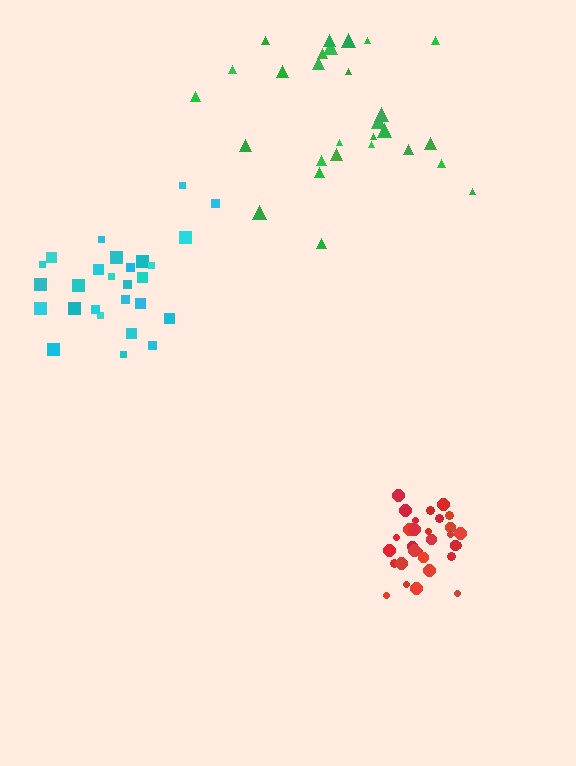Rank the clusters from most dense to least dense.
red, cyan, green.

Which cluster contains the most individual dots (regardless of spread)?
Red (30).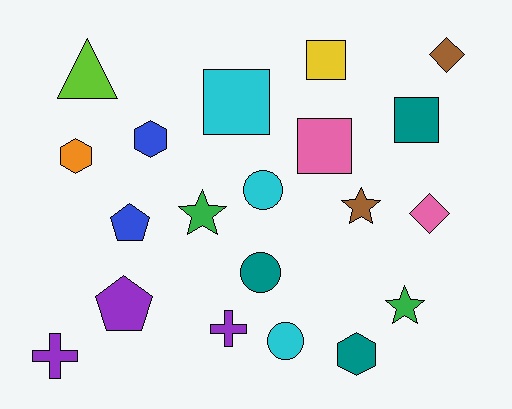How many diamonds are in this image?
There are 2 diamonds.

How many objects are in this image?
There are 20 objects.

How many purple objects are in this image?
There are 3 purple objects.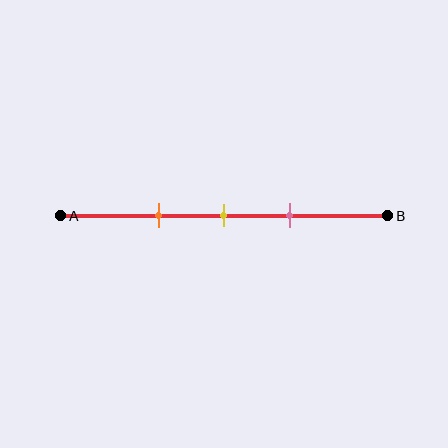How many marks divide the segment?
There are 3 marks dividing the segment.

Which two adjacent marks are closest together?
The yellow and pink marks are the closest adjacent pair.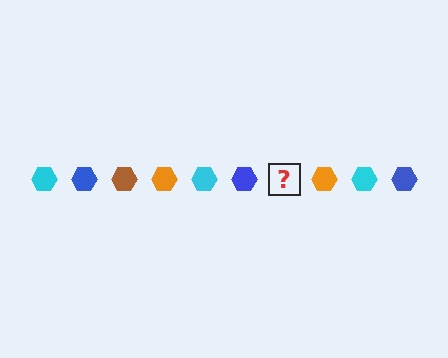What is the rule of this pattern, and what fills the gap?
The rule is that the pattern cycles through cyan, blue, brown, orange hexagons. The gap should be filled with a brown hexagon.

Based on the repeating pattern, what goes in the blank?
The blank should be a brown hexagon.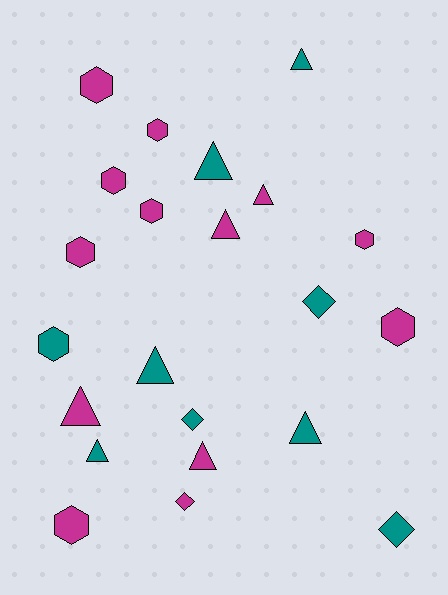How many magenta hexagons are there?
There are 8 magenta hexagons.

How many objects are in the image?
There are 22 objects.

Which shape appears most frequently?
Hexagon, with 9 objects.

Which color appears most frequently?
Magenta, with 13 objects.